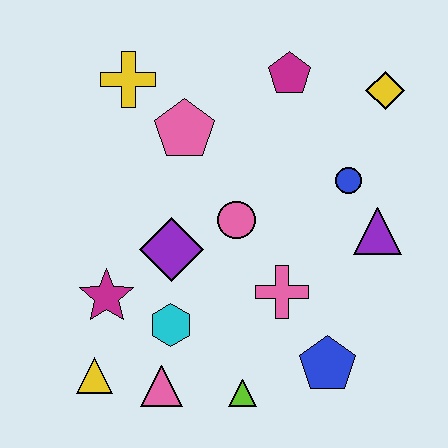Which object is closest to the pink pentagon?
The yellow cross is closest to the pink pentagon.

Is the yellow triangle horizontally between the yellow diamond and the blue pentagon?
No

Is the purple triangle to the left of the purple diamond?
No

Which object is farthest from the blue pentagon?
The yellow cross is farthest from the blue pentagon.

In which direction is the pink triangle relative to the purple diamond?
The pink triangle is below the purple diamond.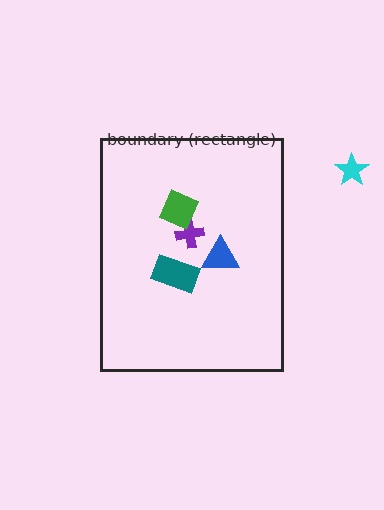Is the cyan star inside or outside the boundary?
Outside.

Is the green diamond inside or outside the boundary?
Inside.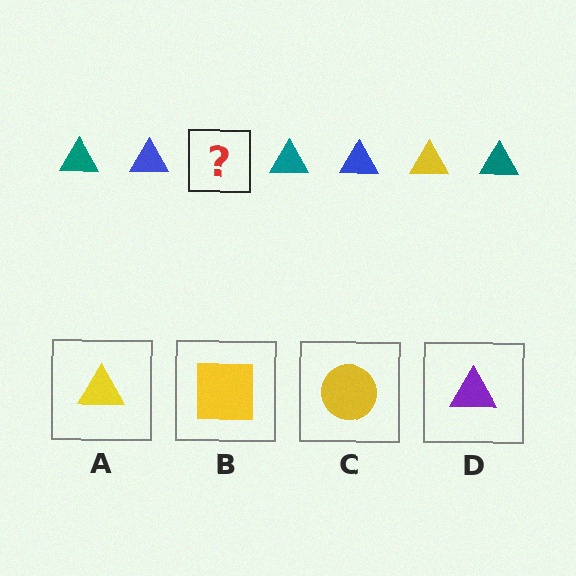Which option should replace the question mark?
Option A.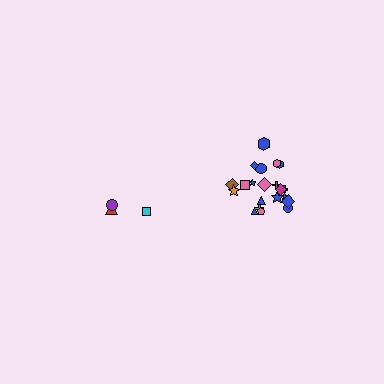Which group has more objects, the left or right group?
The right group.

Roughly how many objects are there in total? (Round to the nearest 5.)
Roughly 25 objects in total.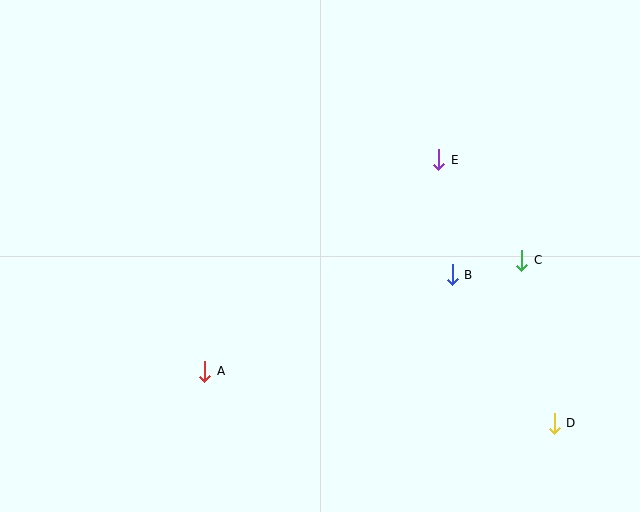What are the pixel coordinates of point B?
Point B is at (452, 275).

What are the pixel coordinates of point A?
Point A is at (205, 371).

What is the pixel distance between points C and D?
The distance between C and D is 166 pixels.